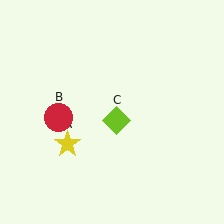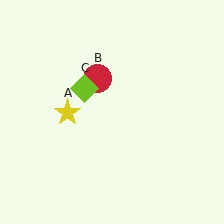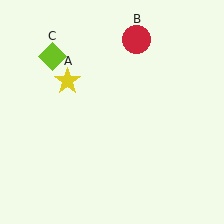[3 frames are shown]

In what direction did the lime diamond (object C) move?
The lime diamond (object C) moved up and to the left.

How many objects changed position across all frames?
3 objects changed position: yellow star (object A), red circle (object B), lime diamond (object C).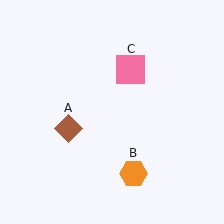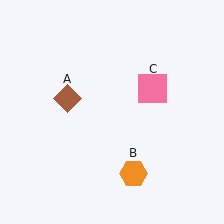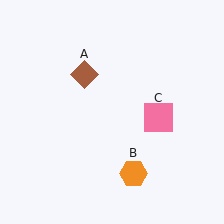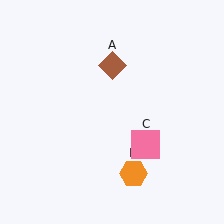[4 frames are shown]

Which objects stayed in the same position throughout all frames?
Orange hexagon (object B) remained stationary.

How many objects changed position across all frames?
2 objects changed position: brown diamond (object A), pink square (object C).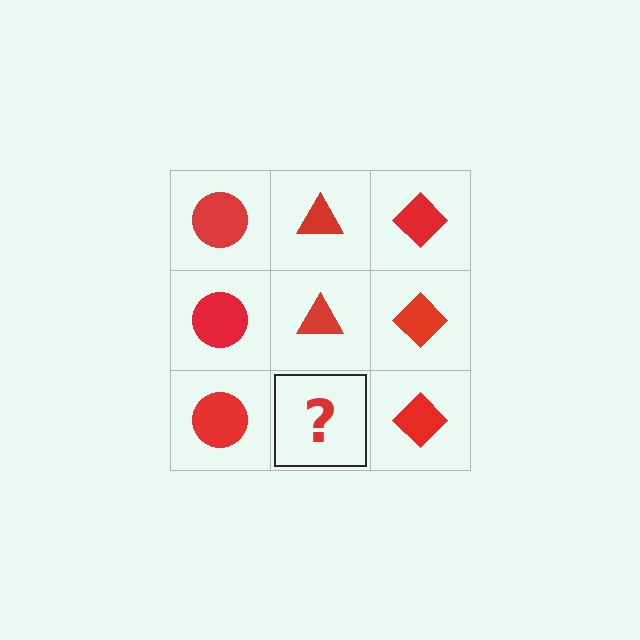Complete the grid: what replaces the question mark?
The question mark should be replaced with a red triangle.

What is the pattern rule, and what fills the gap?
The rule is that each column has a consistent shape. The gap should be filled with a red triangle.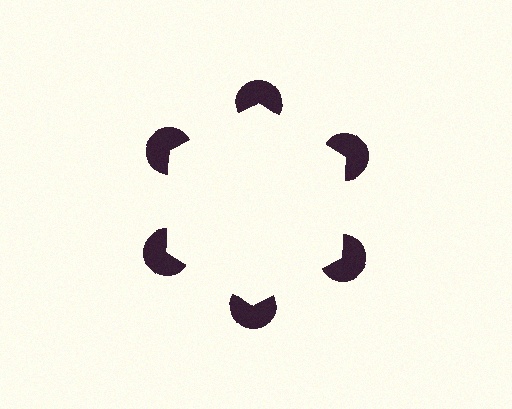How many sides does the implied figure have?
6 sides.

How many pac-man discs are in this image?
There are 6 — one at each vertex of the illusory hexagon.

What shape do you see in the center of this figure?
An illusory hexagon — its edges are inferred from the aligned wedge cuts in the pac-man discs, not physically drawn.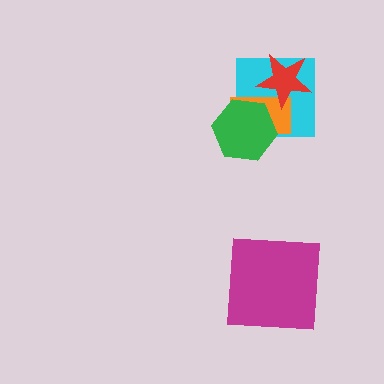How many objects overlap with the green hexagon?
2 objects overlap with the green hexagon.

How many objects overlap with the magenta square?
0 objects overlap with the magenta square.